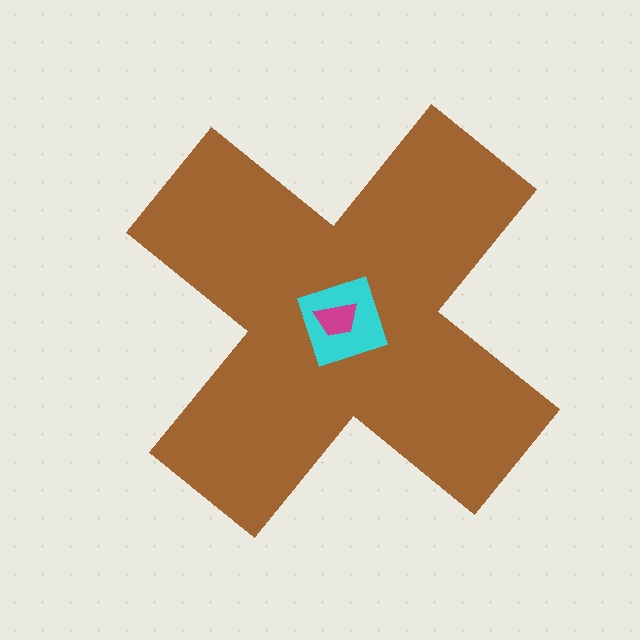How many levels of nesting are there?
3.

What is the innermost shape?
The magenta trapezoid.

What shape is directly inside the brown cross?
The cyan diamond.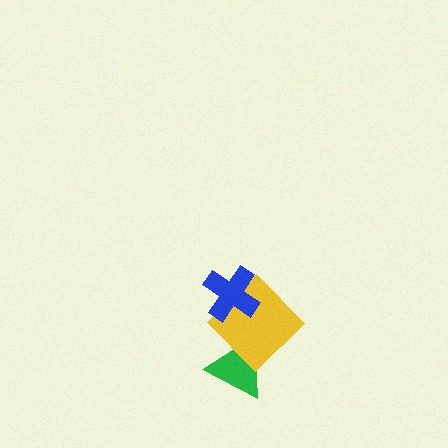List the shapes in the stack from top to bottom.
From top to bottom: the blue cross, the yellow diamond, the green triangle.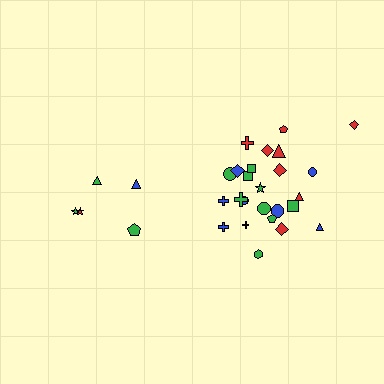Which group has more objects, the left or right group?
The right group.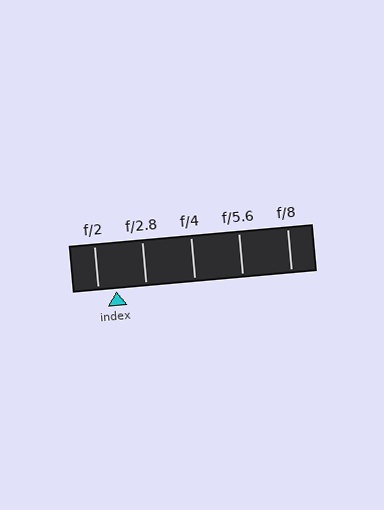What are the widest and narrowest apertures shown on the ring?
The widest aperture shown is f/2 and the narrowest is f/8.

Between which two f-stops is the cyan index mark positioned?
The index mark is between f/2 and f/2.8.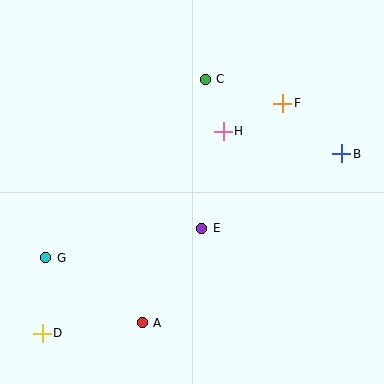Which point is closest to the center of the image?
Point E at (202, 228) is closest to the center.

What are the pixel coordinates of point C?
Point C is at (205, 79).